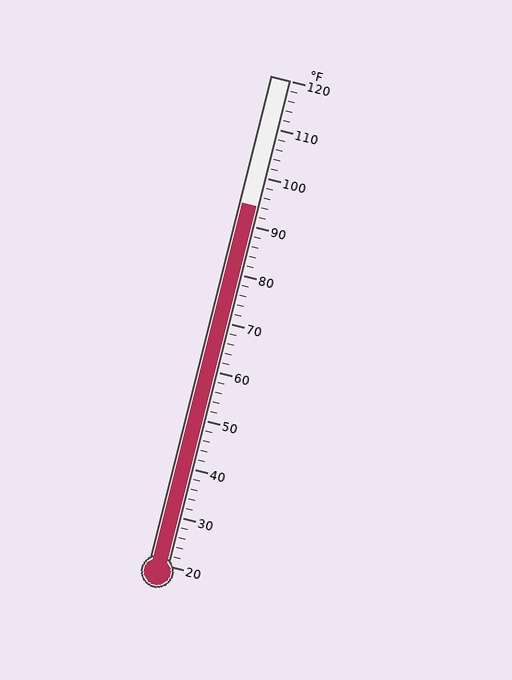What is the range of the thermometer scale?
The thermometer scale ranges from 20°F to 120°F.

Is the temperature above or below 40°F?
The temperature is above 40°F.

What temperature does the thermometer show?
The thermometer shows approximately 94°F.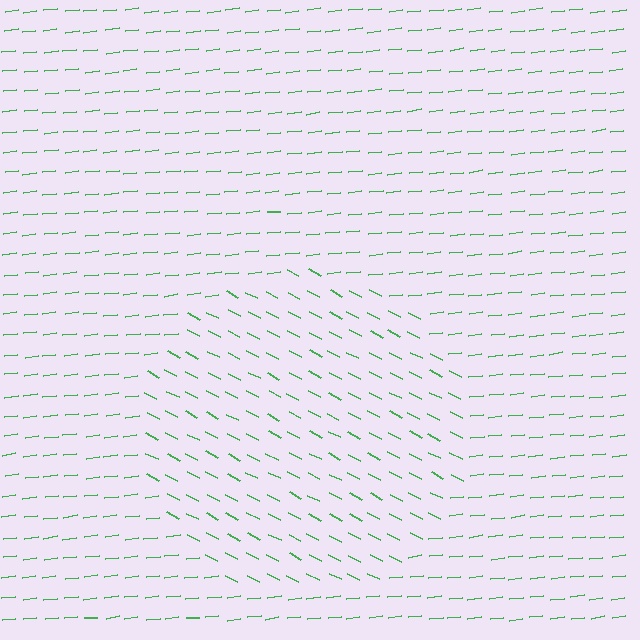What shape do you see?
I see a circle.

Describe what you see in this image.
The image is filled with small green line segments. A circle region in the image has lines oriented differently from the surrounding lines, creating a visible texture boundary.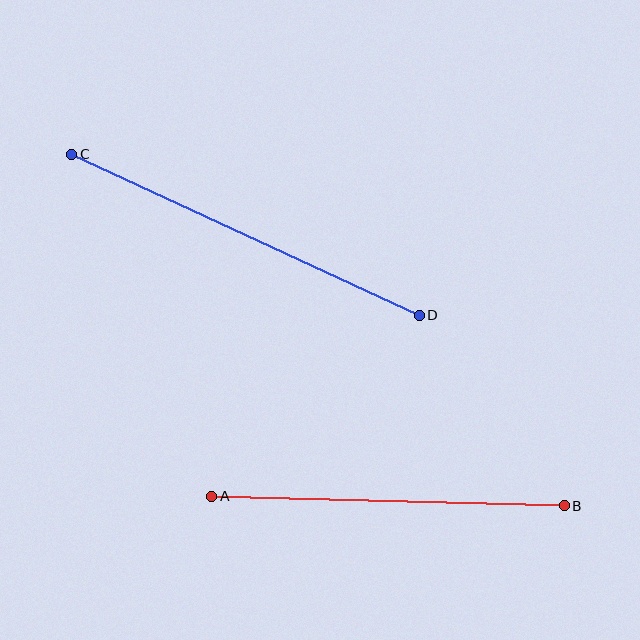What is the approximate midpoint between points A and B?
The midpoint is at approximately (388, 501) pixels.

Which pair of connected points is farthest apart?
Points C and D are farthest apart.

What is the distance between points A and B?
The distance is approximately 353 pixels.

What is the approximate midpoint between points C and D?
The midpoint is at approximately (245, 235) pixels.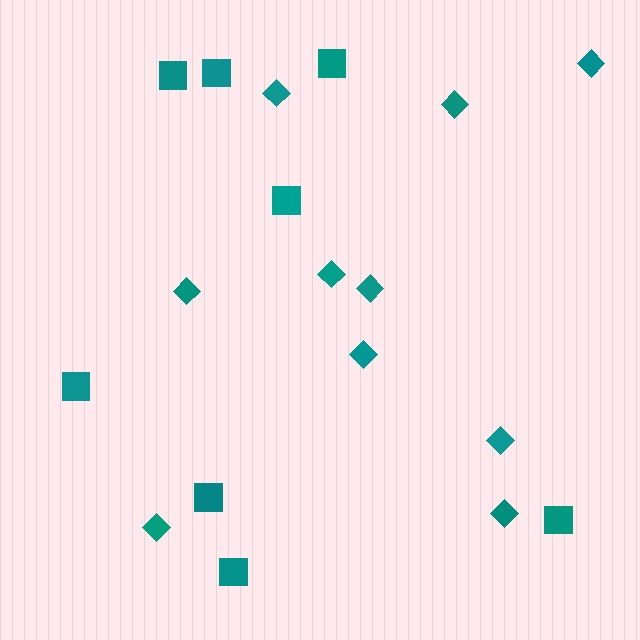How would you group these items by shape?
There are 2 groups: one group of diamonds (10) and one group of squares (8).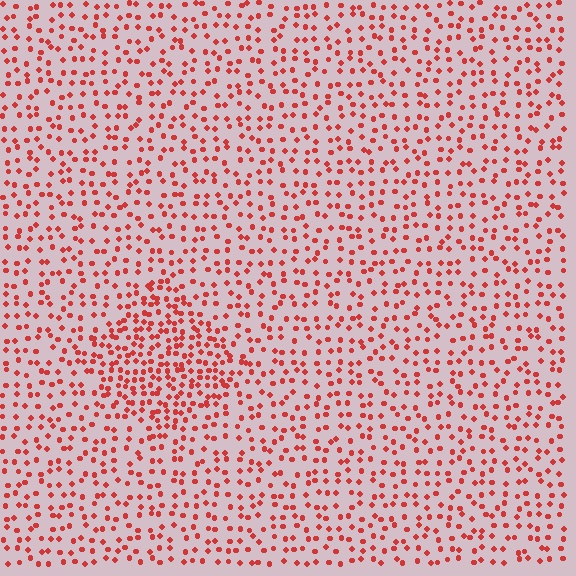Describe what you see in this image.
The image contains small red elements arranged at two different densities. A diamond-shaped region is visible where the elements are more densely packed than the surrounding area.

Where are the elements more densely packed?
The elements are more densely packed inside the diamond boundary.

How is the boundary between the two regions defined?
The boundary is defined by a change in element density (approximately 1.9x ratio). All elements are the same color, size, and shape.